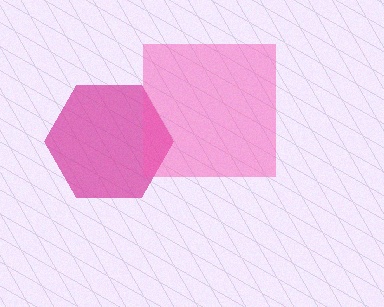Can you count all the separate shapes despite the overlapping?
Yes, there are 2 separate shapes.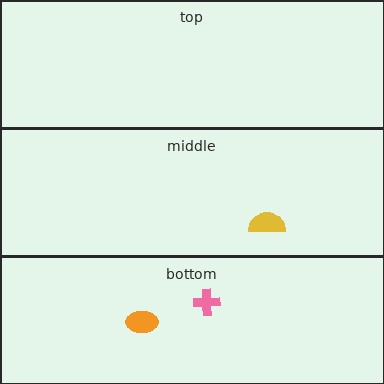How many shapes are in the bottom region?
2.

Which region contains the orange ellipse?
The bottom region.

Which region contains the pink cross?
The bottom region.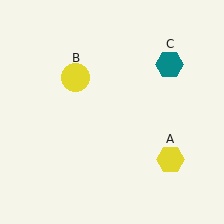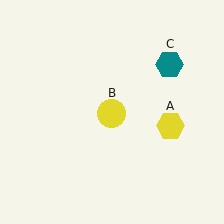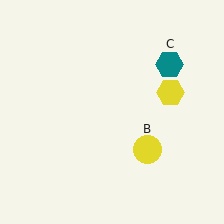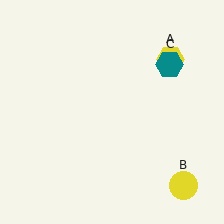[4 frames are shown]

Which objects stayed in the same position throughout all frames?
Teal hexagon (object C) remained stationary.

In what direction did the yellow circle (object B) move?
The yellow circle (object B) moved down and to the right.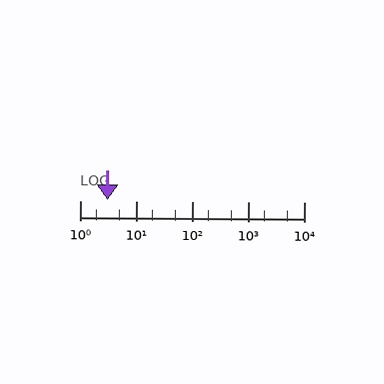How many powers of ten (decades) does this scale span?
The scale spans 4 decades, from 1 to 10000.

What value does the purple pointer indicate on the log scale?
The pointer indicates approximately 3.1.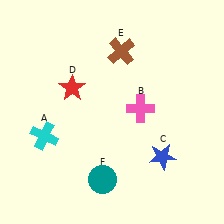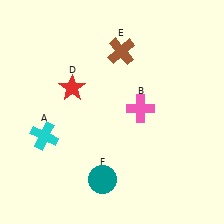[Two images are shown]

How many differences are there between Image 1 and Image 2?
There is 1 difference between the two images.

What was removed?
The blue star (C) was removed in Image 2.